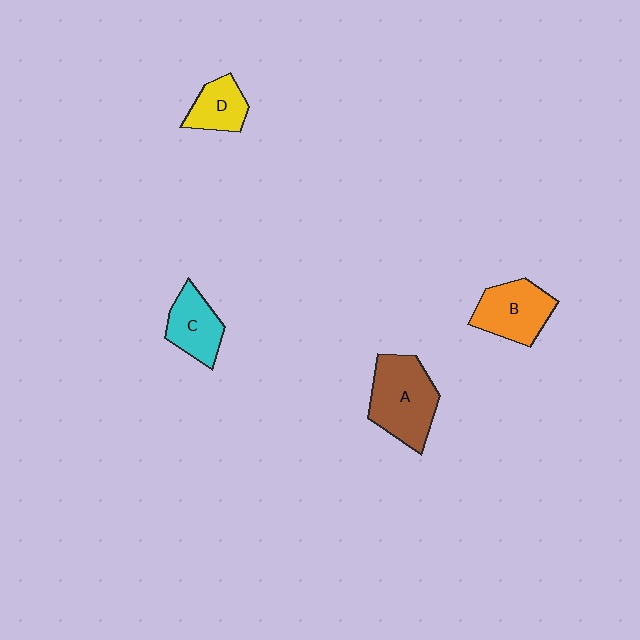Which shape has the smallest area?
Shape D (yellow).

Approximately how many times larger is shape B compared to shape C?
Approximately 1.2 times.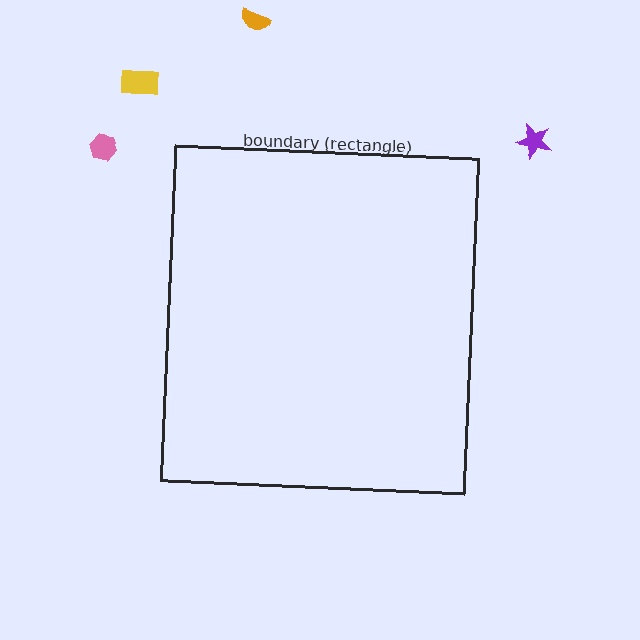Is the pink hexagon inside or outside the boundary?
Outside.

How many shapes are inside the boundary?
0 inside, 4 outside.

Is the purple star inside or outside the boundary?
Outside.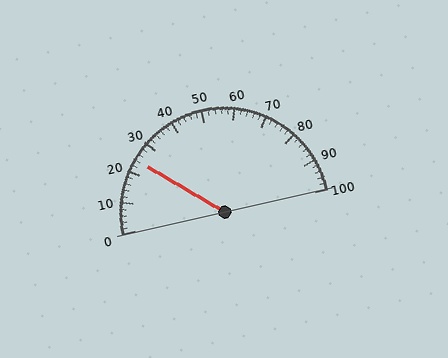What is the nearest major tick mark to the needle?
The nearest major tick mark is 20.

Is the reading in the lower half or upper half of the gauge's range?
The reading is in the lower half of the range (0 to 100).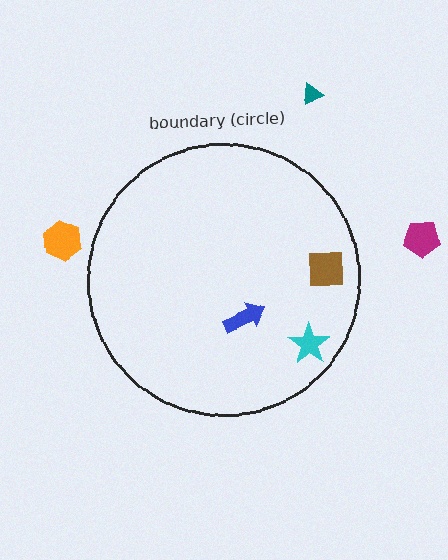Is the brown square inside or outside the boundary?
Inside.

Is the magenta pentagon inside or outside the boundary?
Outside.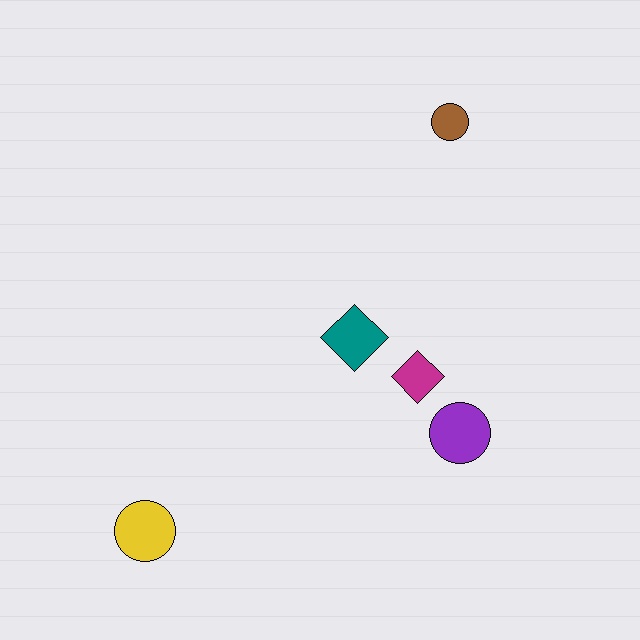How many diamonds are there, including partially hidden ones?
There are 2 diamonds.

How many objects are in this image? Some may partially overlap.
There are 5 objects.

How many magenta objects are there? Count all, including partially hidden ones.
There is 1 magenta object.